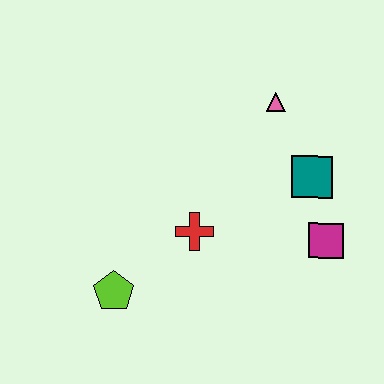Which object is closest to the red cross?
The lime pentagon is closest to the red cross.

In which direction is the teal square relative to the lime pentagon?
The teal square is to the right of the lime pentagon.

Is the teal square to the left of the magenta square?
Yes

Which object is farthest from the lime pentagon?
The pink triangle is farthest from the lime pentagon.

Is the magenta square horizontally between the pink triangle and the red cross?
No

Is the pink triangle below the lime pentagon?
No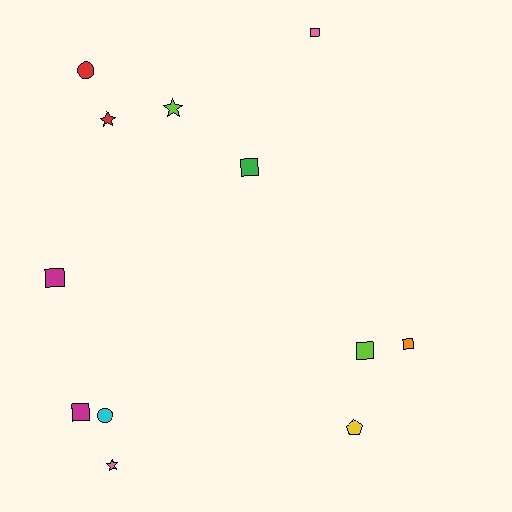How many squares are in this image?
There are 6 squares.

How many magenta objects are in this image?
There are 2 magenta objects.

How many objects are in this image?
There are 12 objects.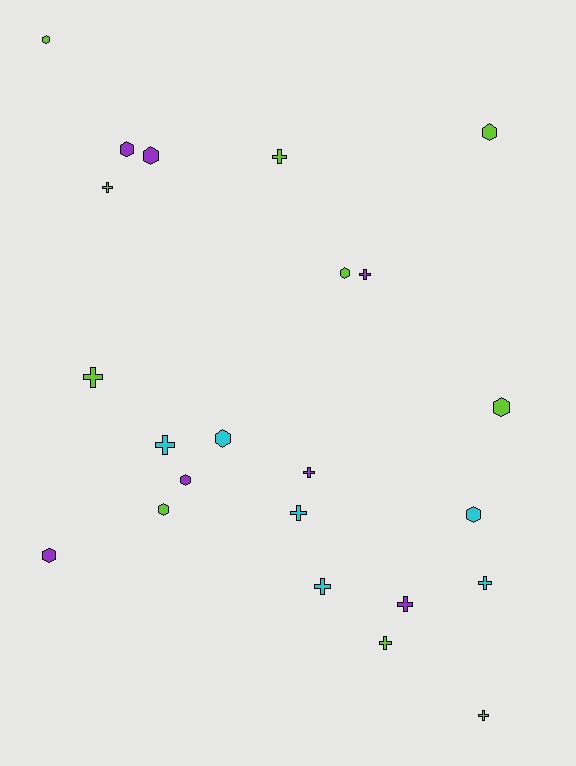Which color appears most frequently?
Lime, with 10 objects.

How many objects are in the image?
There are 23 objects.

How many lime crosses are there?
There are 5 lime crosses.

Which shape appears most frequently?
Cross, with 12 objects.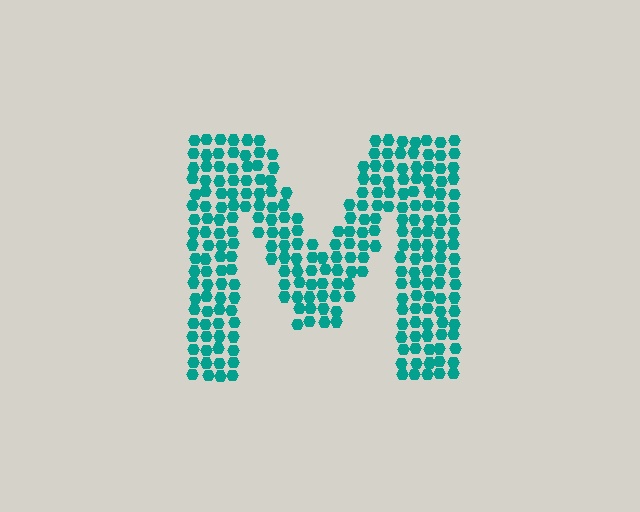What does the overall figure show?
The overall figure shows the letter M.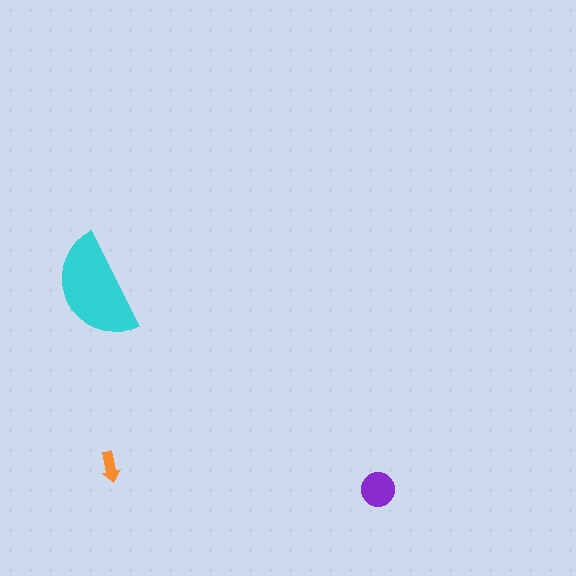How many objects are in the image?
There are 3 objects in the image.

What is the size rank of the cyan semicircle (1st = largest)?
1st.